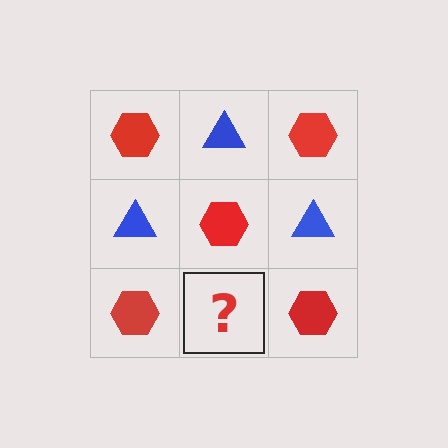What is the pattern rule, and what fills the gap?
The rule is that it alternates red hexagon and blue triangle in a checkerboard pattern. The gap should be filled with a blue triangle.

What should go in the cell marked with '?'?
The missing cell should contain a blue triangle.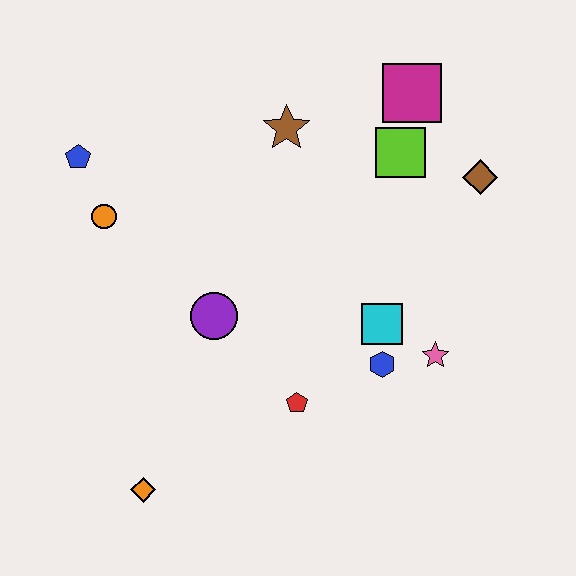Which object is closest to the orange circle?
The blue pentagon is closest to the orange circle.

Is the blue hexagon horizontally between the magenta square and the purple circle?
Yes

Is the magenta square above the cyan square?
Yes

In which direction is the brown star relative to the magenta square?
The brown star is to the left of the magenta square.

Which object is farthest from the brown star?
The orange diamond is farthest from the brown star.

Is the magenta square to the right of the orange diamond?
Yes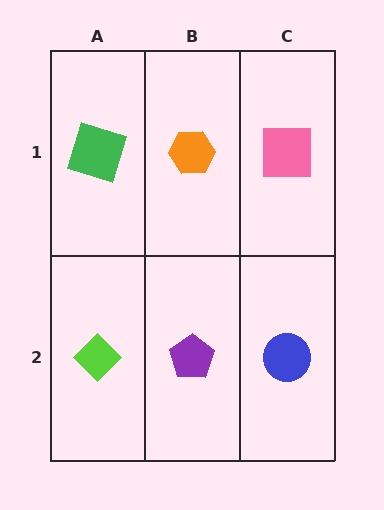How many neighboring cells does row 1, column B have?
3.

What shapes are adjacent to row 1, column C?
A blue circle (row 2, column C), an orange hexagon (row 1, column B).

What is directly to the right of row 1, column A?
An orange hexagon.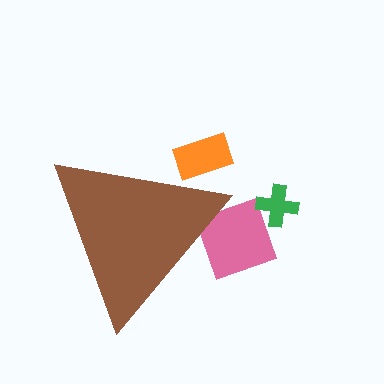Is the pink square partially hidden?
Yes, the pink square is partially hidden behind the brown triangle.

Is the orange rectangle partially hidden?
Yes, the orange rectangle is partially hidden behind the brown triangle.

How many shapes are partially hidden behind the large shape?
2 shapes are partially hidden.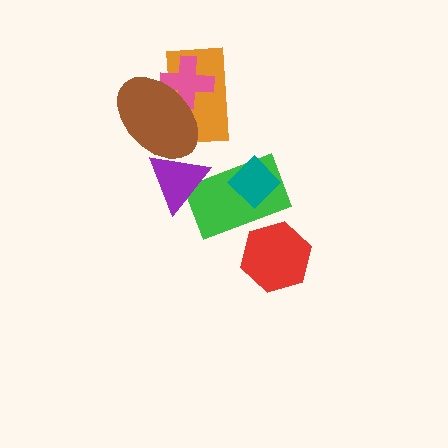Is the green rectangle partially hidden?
Yes, it is partially covered by another shape.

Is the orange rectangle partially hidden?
Yes, it is partially covered by another shape.